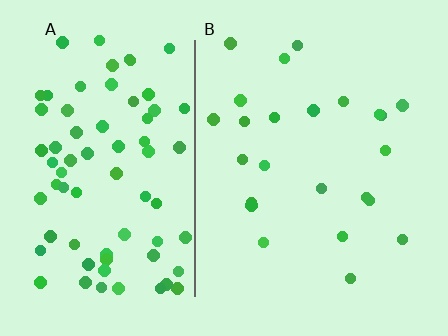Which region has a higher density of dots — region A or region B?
A (the left).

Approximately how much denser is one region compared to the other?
Approximately 3.2× — region A over region B.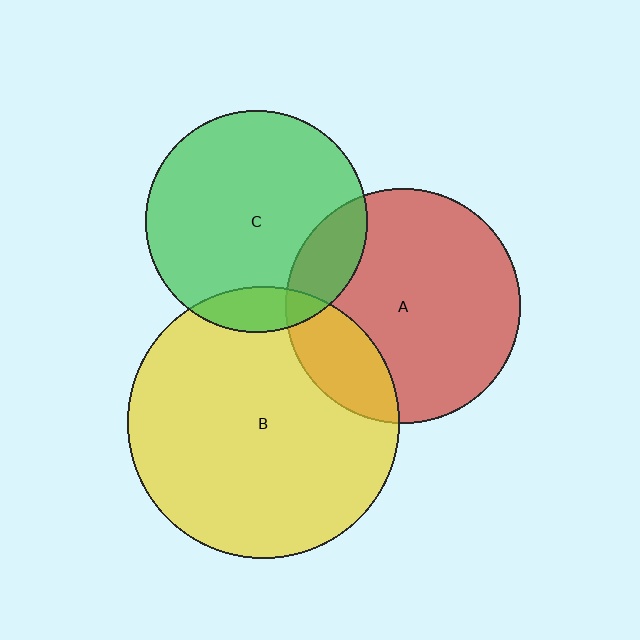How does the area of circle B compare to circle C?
Approximately 1.5 times.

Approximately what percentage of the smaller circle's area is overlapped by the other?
Approximately 20%.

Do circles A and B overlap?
Yes.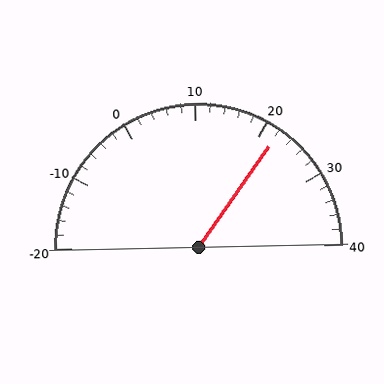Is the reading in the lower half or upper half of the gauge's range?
The reading is in the upper half of the range (-20 to 40).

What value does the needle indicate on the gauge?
The needle indicates approximately 22.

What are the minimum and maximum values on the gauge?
The gauge ranges from -20 to 40.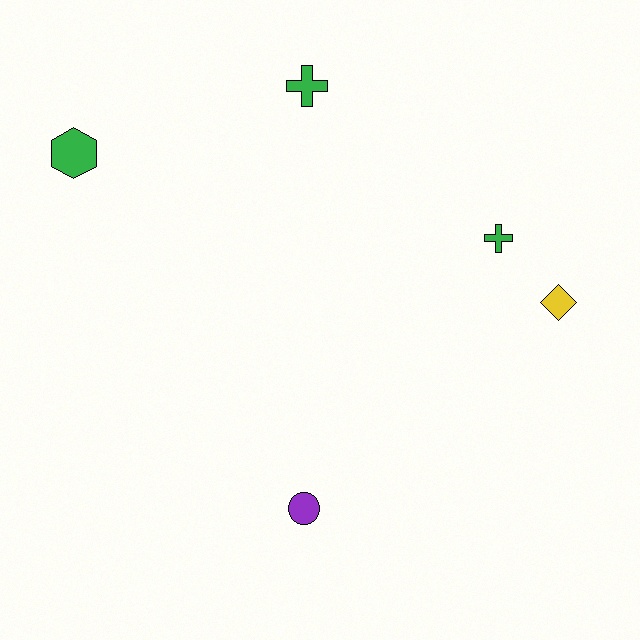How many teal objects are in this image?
There are no teal objects.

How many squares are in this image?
There are no squares.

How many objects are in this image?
There are 5 objects.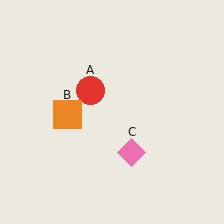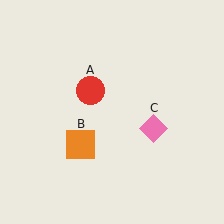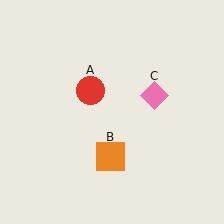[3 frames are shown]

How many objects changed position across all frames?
2 objects changed position: orange square (object B), pink diamond (object C).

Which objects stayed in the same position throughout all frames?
Red circle (object A) remained stationary.